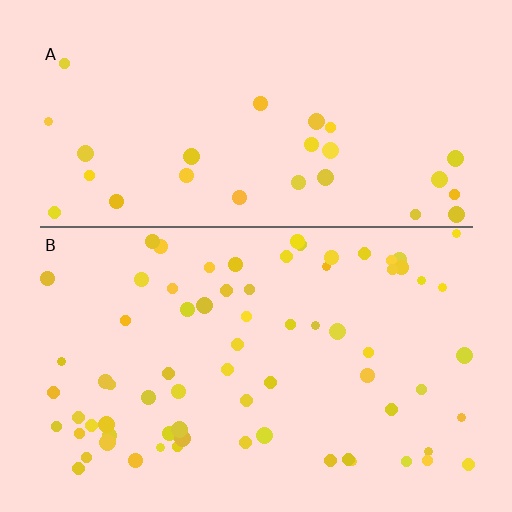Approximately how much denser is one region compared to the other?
Approximately 2.5× — region B over region A.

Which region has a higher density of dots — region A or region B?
B (the bottom).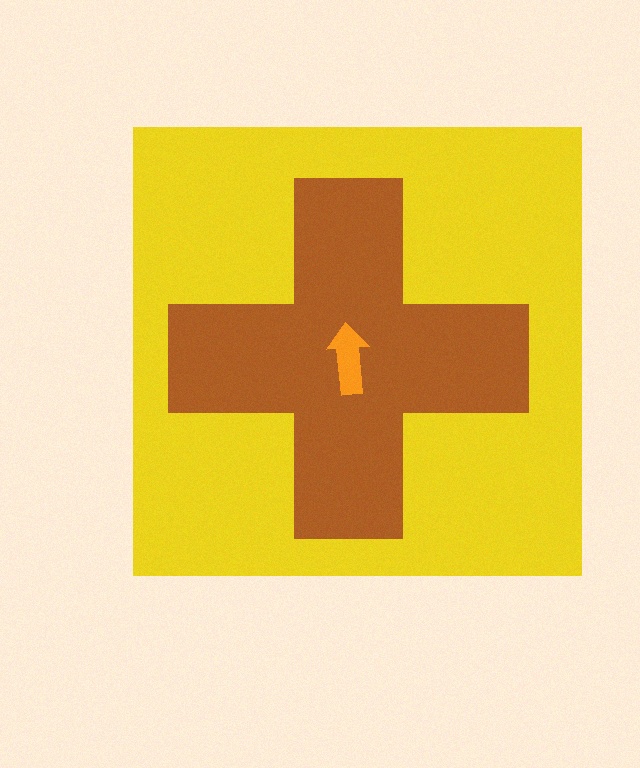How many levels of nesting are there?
3.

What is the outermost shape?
The yellow square.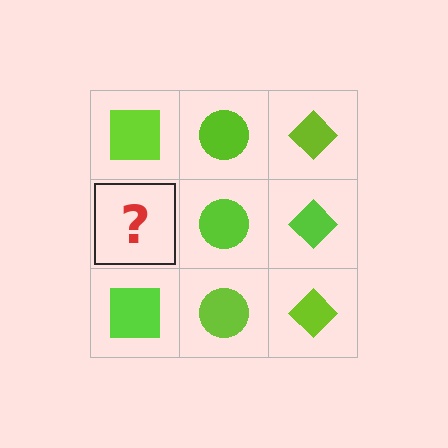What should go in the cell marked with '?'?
The missing cell should contain a lime square.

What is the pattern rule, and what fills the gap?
The rule is that each column has a consistent shape. The gap should be filled with a lime square.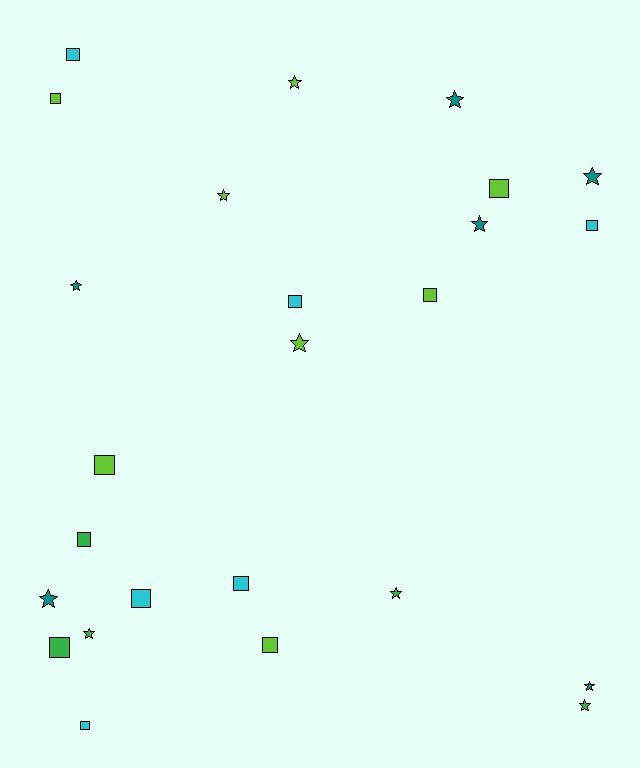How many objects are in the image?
There are 25 objects.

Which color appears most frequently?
Lime, with 8 objects.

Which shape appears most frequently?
Square, with 13 objects.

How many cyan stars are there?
There are no cyan stars.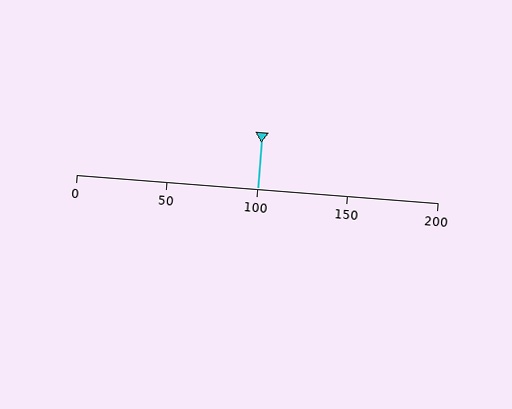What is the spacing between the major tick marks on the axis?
The major ticks are spaced 50 apart.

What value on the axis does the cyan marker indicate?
The marker indicates approximately 100.